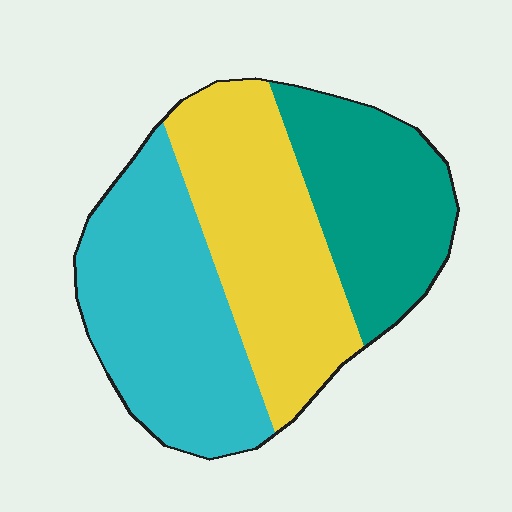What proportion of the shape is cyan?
Cyan covers about 35% of the shape.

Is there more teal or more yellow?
Yellow.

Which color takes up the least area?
Teal, at roughly 25%.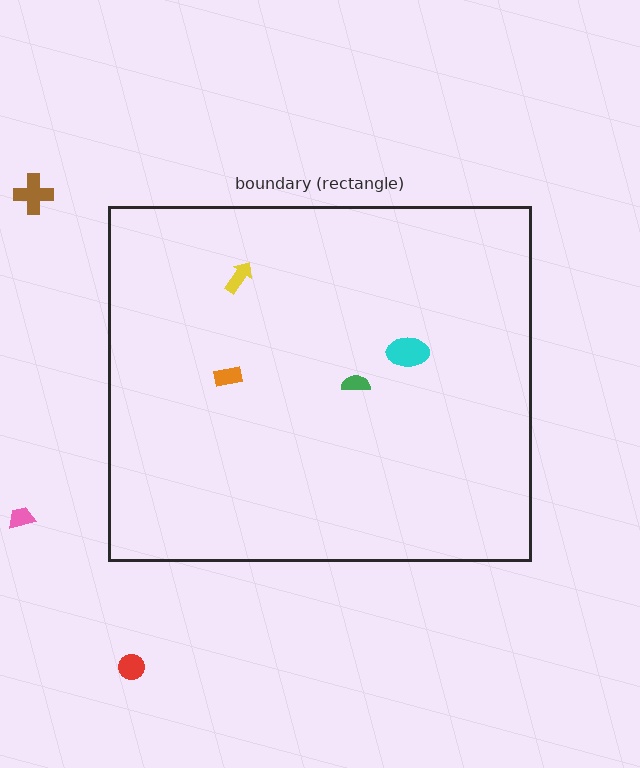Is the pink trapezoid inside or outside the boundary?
Outside.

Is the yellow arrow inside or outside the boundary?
Inside.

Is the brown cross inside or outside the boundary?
Outside.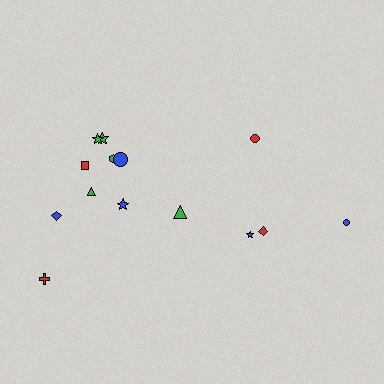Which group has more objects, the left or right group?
The left group.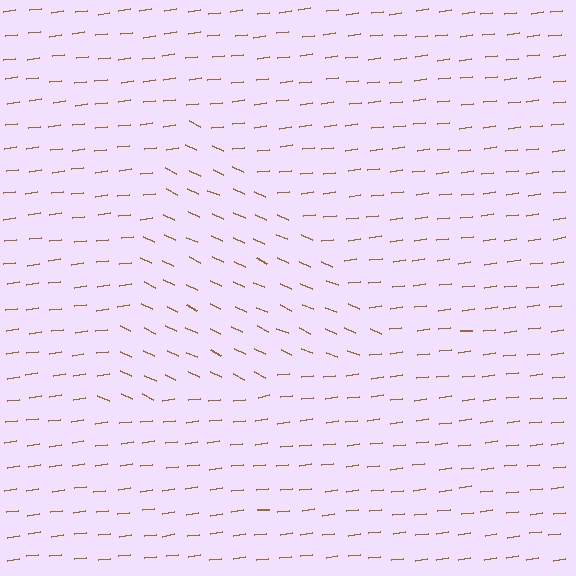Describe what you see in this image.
The image is filled with small brown line segments. A triangle region in the image has lines oriented differently from the surrounding lines, creating a visible texture boundary.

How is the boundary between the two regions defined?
The boundary is defined purely by a change in line orientation (approximately 32 degrees difference). All lines are the same color and thickness.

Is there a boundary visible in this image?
Yes, there is a texture boundary formed by a change in line orientation.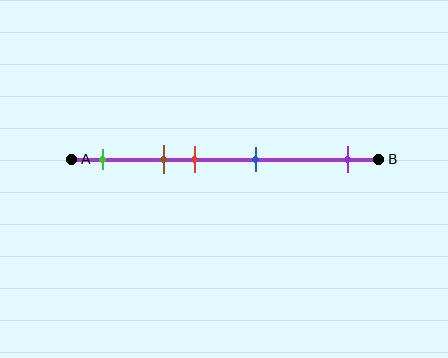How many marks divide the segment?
There are 5 marks dividing the segment.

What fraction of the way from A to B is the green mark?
The green mark is approximately 10% (0.1) of the way from A to B.